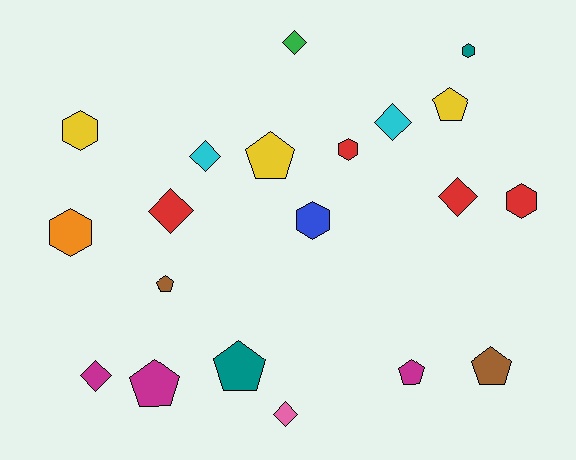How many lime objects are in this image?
There are no lime objects.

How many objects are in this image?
There are 20 objects.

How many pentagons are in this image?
There are 7 pentagons.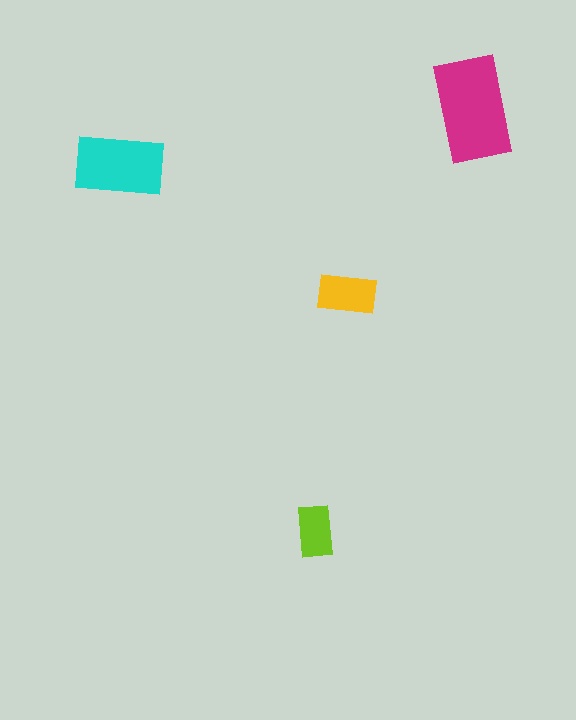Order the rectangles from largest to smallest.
the magenta one, the cyan one, the yellow one, the lime one.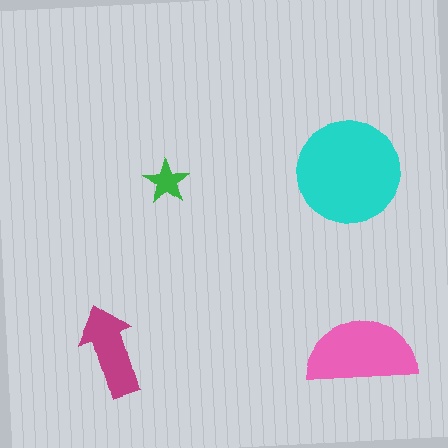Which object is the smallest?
The green star.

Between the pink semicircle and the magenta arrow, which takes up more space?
The pink semicircle.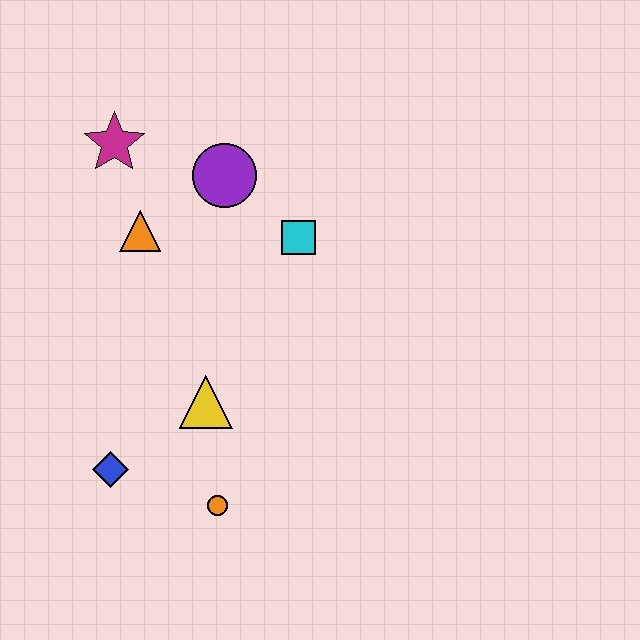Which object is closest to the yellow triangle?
The orange circle is closest to the yellow triangle.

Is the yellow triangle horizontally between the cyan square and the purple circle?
No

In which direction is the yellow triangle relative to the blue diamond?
The yellow triangle is to the right of the blue diamond.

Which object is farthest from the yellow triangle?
The magenta star is farthest from the yellow triangle.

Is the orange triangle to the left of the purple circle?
Yes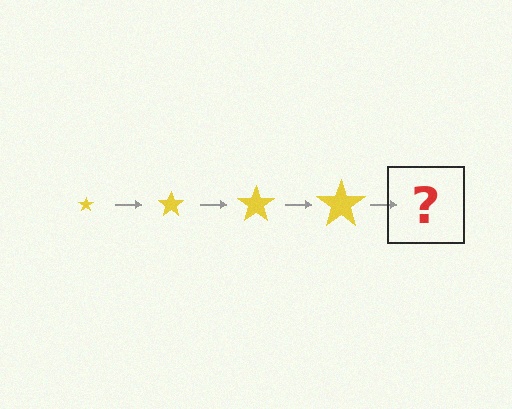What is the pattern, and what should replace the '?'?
The pattern is that the star gets progressively larger each step. The '?' should be a yellow star, larger than the previous one.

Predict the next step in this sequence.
The next step is a yellow star, larger than the previous one.